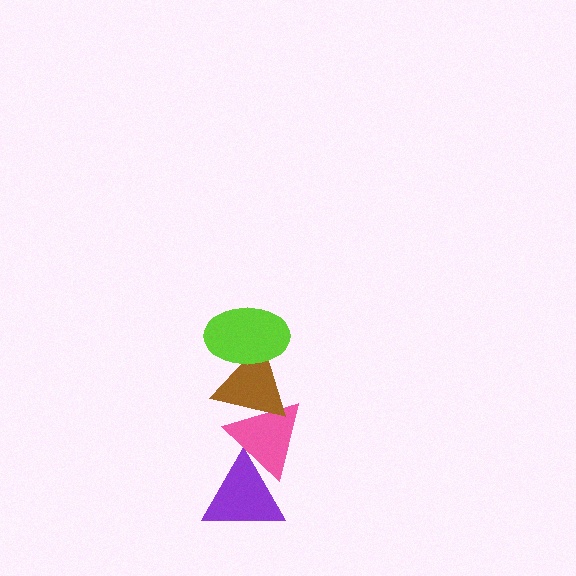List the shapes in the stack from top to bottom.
From top to bottom: the lime ellipse, the brown triangle, the pink triangle, the purple triangle.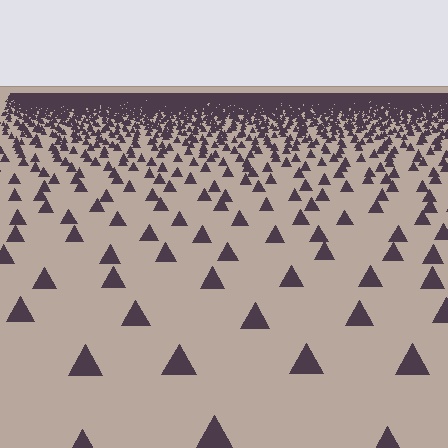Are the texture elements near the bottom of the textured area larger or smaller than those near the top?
Larger. Near the bottom, elements are closer to the viewer and appear at a bigger on-screen size.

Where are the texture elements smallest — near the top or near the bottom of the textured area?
Near the top.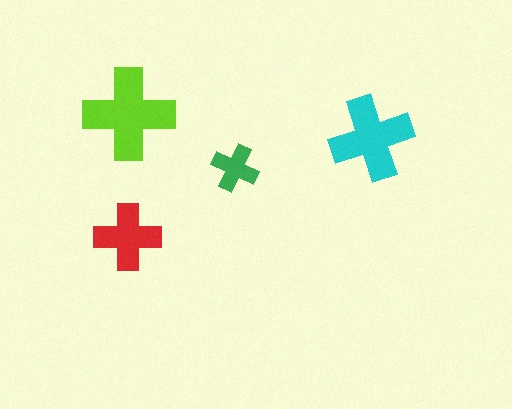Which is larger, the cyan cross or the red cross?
The cyan one.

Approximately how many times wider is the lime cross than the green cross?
About 2 times wider.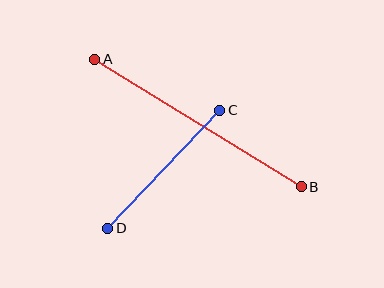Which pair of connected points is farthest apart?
Points A and B are farthest apart.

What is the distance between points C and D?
The distance is approximately 163 pixels.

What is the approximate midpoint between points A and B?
The midpoint is at approximately (198, 123) pixels.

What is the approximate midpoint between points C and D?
The midpoint is at approximately (164, 169) pixels.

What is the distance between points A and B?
The distance is approximately 243 pixels.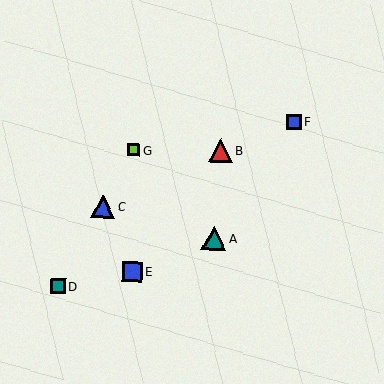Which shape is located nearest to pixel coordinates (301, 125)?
The blue square (labeled F) at (294, 122) is nearest to that location.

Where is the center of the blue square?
The center of the blue square is at (132, 272).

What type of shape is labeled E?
Shape E is a blue square.